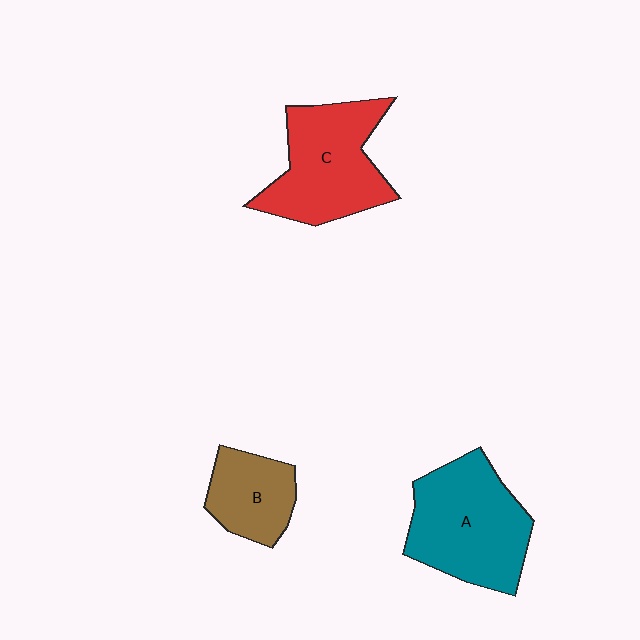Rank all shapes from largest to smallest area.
From largest to smallest: A (teal), C (red), B (brown).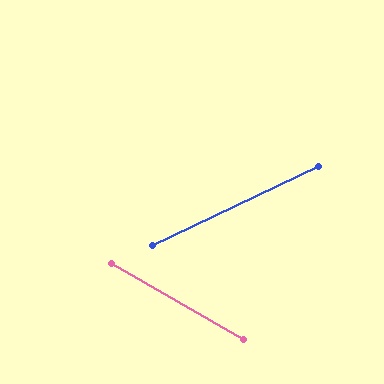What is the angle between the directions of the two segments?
Approximately 55 degrees.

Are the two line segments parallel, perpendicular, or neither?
Neither parallel nor perpendicular — they differ by about 55°.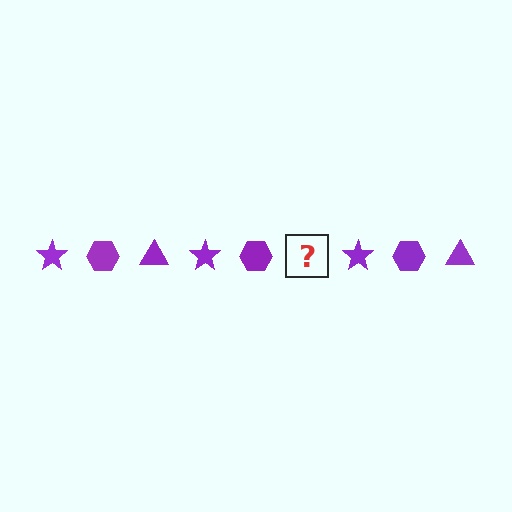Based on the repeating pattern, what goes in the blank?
The blank should be a purple triangle.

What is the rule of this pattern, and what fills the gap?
The rule is that the pattern cycles through star, hexagon, triangle shapes in purple. The gap should be filled with a purple triangle.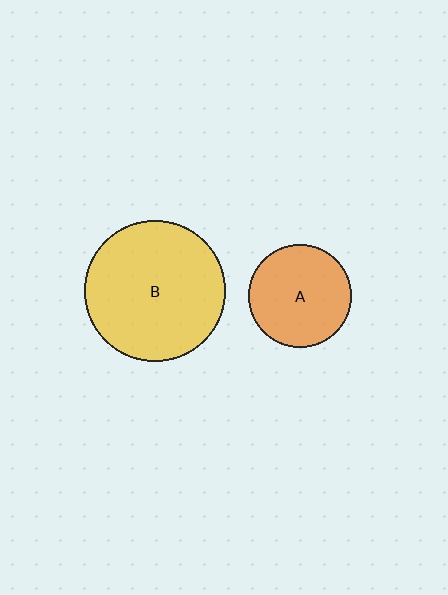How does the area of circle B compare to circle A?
Approximately 1.9 times.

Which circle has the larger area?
Circle B (yellow).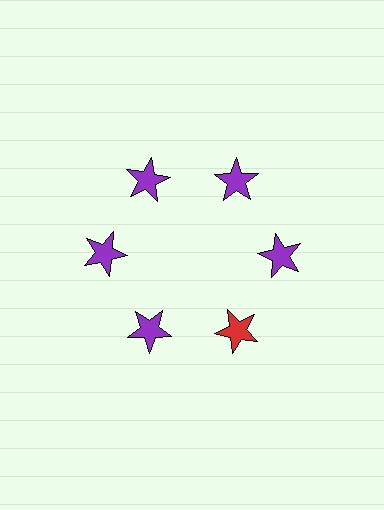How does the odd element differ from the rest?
It has a different color: red instead of purple.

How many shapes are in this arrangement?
There are 6 shapes arranged in a ring pattern.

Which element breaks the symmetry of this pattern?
The red star at roughly the 5 o'clock position breaks the symmetry. All other shapes are purple stars.